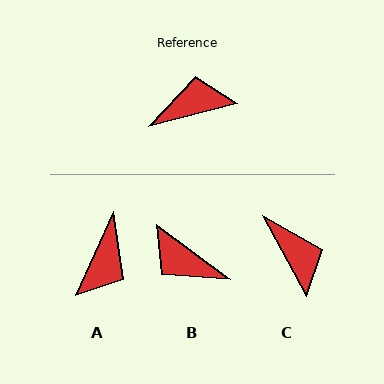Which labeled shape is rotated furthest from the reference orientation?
A, about 129 degrees away.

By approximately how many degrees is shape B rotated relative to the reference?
Approximately 128 degrees counter-clockwise.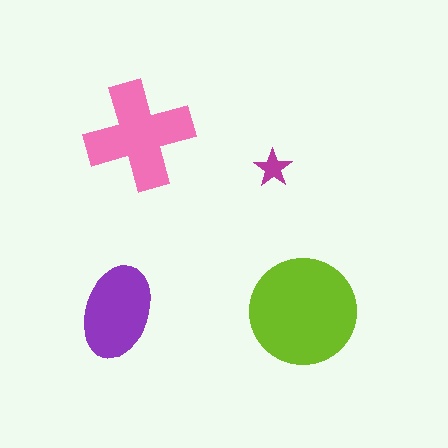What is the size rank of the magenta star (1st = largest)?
4th.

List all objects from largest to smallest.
The lime circle, the pink cross, the purple ellipse, the magenta star.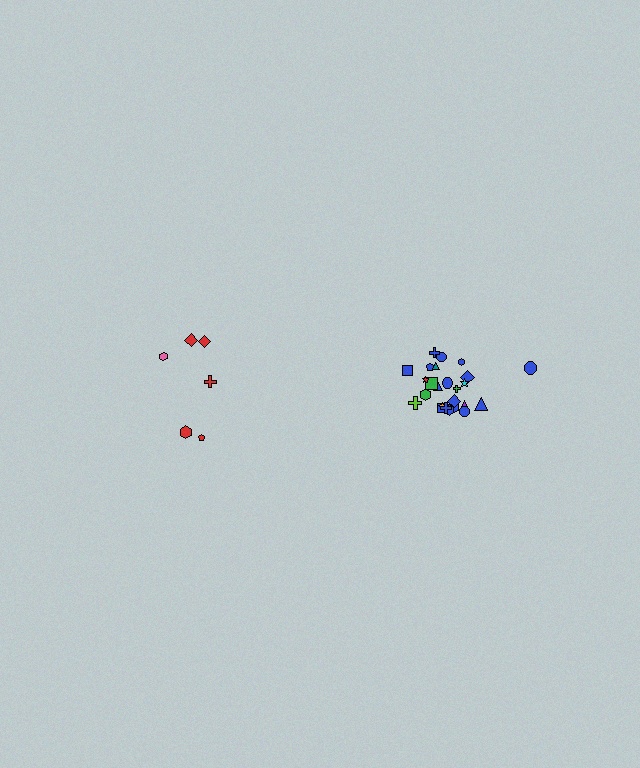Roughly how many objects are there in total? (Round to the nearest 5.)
Roughly 30 objects in total.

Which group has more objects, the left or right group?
The right group.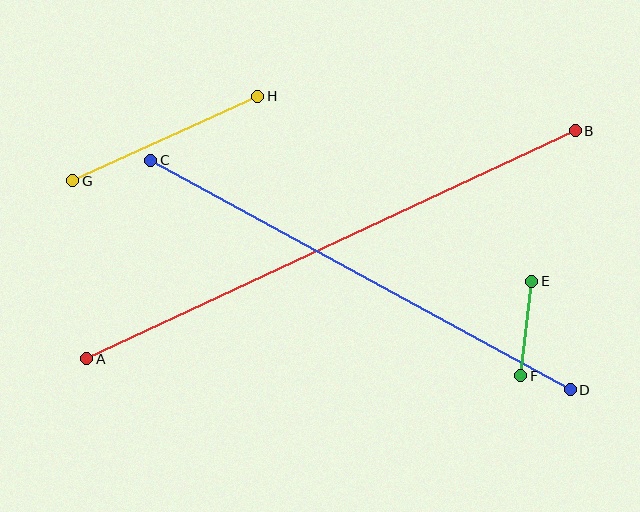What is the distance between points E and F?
The distance is approximately 95 pixels.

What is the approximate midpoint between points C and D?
The midpoint is at approximately (360, 275) pixels.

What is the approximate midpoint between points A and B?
The midpoint is at approximately (331, 245) pixels.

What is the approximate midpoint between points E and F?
The midpoint is at approximately (526, 329) pixels.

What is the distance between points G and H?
The distance is approximately 203 pixels.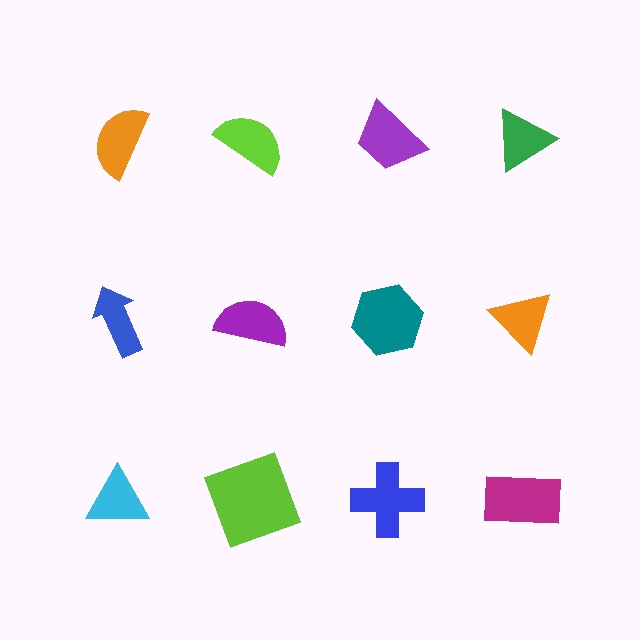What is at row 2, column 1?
A blue arrow.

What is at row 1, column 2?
A lime semicircle.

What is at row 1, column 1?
An orange semicircle.